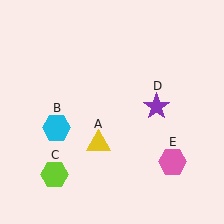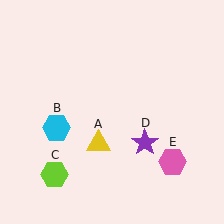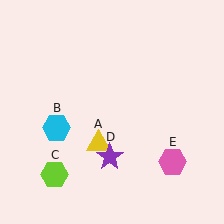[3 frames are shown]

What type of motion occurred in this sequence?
The purple star (object D) rotated clockwise around the center of the scene.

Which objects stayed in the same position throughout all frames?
Yellow triangle (object A) and cyan hexagon (object B) and lime hexagon (object C) and pink hexagon (object E) remained stationary.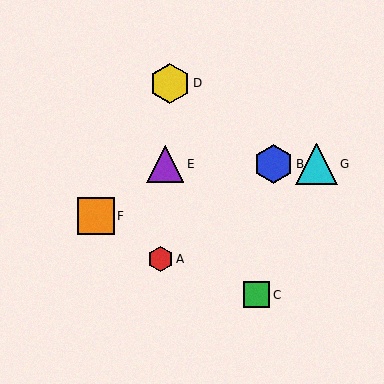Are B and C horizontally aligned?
No, B is at y≈164 and C is at y≈295.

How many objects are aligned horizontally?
3 objects (B, E, G) are aligned horizontally.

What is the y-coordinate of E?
Object E is at y≈164.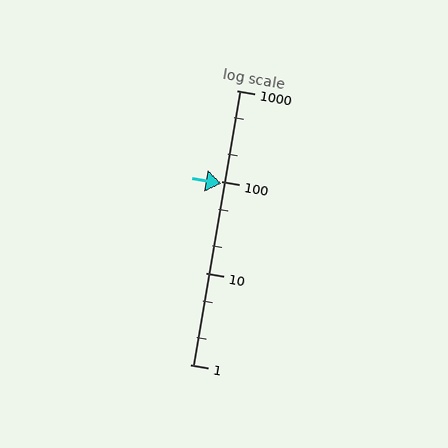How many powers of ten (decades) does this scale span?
The scale spans 3 decades, from 1 to 1000.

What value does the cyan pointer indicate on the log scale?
The pointer indicates approximately 96.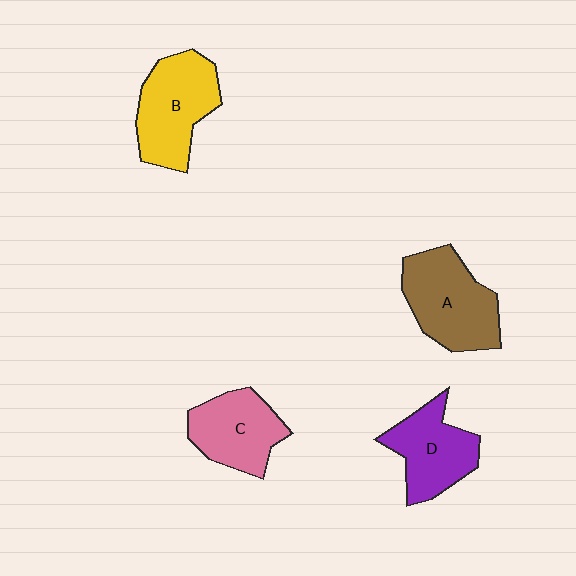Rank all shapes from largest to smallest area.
From largest to smallest: A (brown), B (yellow), D (purple), C (pink).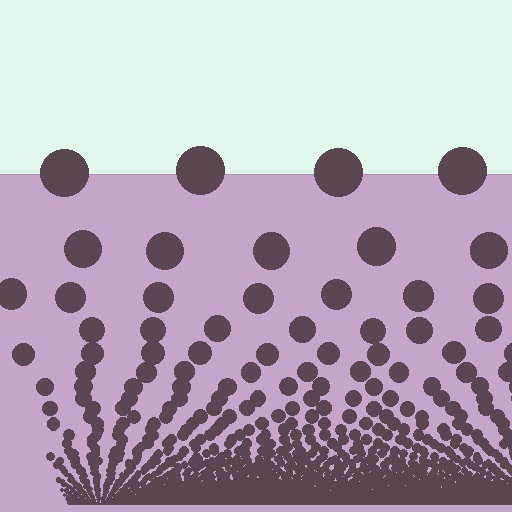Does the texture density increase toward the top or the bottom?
Density increases toward the bottom.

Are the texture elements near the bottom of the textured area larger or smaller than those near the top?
Smaller. The gradient is inverted — elements near the bottom are smaller and denser.